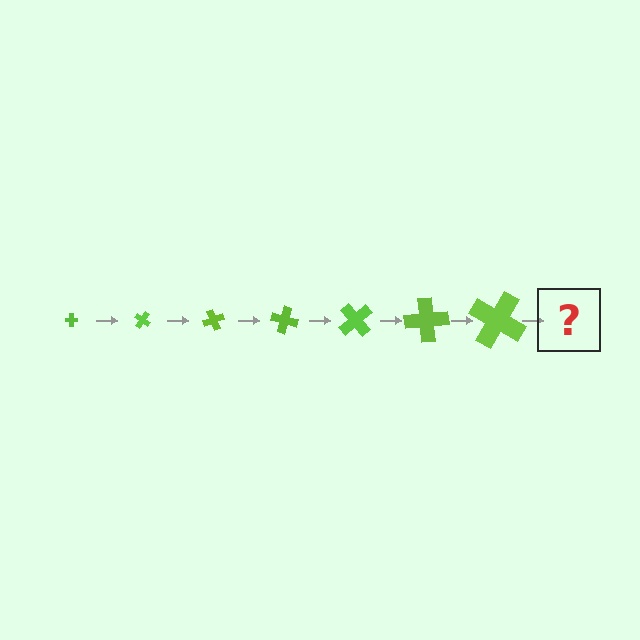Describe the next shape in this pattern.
It should be a cross, larger than the previous one and rotated 245 degrees from the start.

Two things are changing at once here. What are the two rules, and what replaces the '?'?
The two rules are that the cross grows larger each step and it rotates 35 degrees each step. The '?' should be a cross, larger than the previous one and rotated 245 degrees from the start.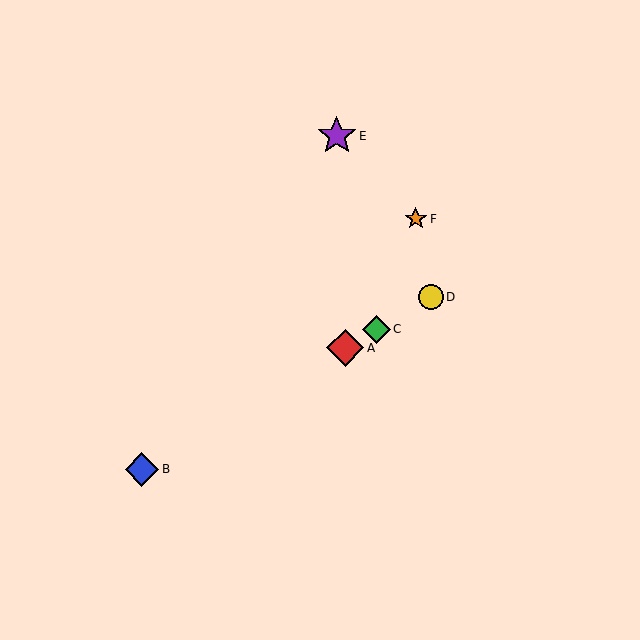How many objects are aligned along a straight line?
4 objects (A, B, C, D) are aligned along a straight line.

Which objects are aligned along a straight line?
Objects A, B, C, D are aligned along a straight line.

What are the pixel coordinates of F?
Object F is at (416, 219).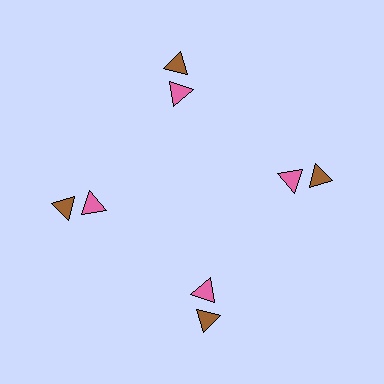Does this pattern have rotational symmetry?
Yes, this pattern has 4-fold rotational symmetry. It looks the same after rotating 90 degrees around the center.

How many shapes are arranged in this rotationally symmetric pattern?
There are 8 shapes, arranged in 4 groups of 2.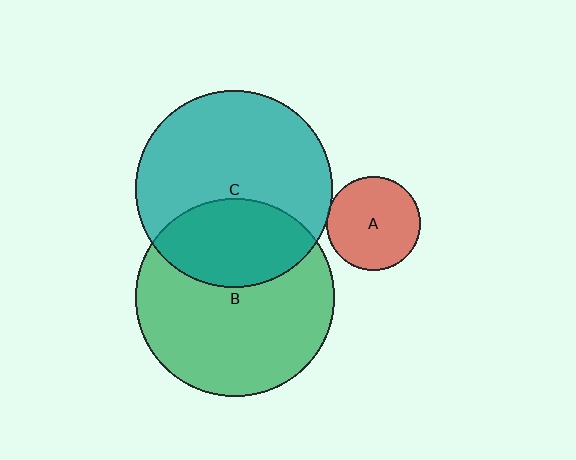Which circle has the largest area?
Circle B (green).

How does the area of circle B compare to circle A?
Approximately 4.4 times.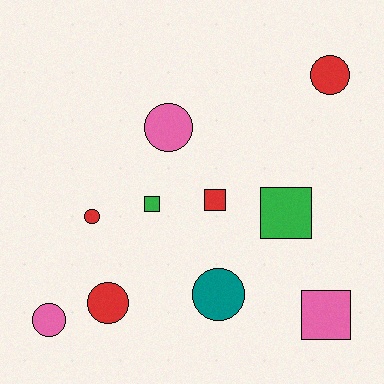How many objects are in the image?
There are 10 objects.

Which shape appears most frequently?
Circle, with 6 objects.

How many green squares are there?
There are 2 green squares.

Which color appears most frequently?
Red, with 4 objects.